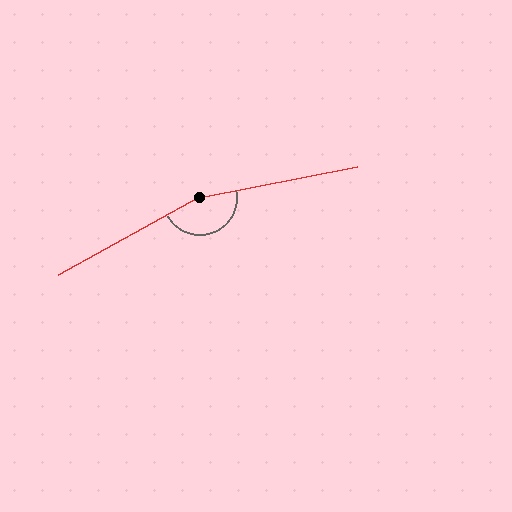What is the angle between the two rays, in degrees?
Approximately 162 degrees.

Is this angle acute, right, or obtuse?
It is obtuse.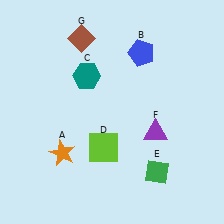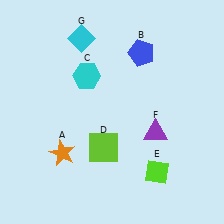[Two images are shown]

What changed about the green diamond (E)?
In Image 1, E is green. In Image 2, it changed to lime.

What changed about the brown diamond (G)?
In Image 1, G is brown. In Image 2, it changed to cyan.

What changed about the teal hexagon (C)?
In Image 1, C is teal. In Image 2, it changed to cyan.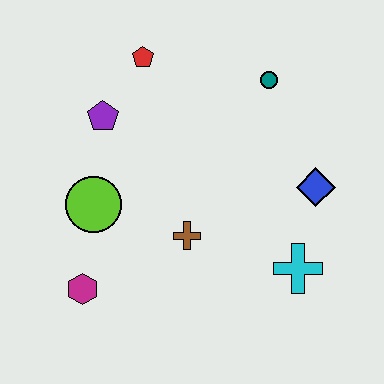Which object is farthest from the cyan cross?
The red pentagon is farthest from the cyan cross.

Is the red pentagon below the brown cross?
No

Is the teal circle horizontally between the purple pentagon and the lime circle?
No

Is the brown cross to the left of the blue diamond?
Yes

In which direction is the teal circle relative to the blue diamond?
The teal circle is above the blue diamond.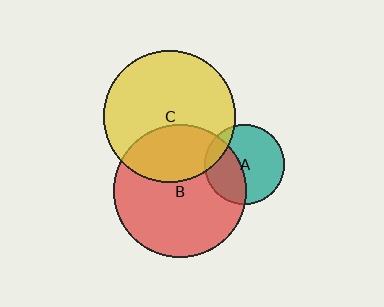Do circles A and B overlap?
Yes.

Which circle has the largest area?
Circle B (red).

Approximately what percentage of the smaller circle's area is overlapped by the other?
Approximately 40%.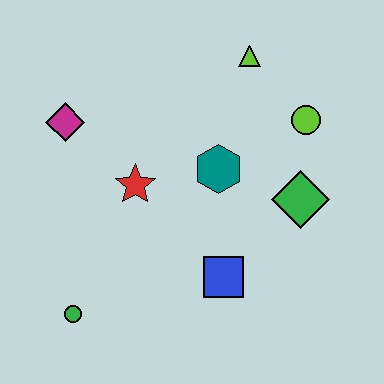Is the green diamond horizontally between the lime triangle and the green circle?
No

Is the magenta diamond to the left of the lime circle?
Yes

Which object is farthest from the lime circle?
The green circle is farthest from the lime circle.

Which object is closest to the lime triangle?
The lime circle is closest to the lime triangle.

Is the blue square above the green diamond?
No